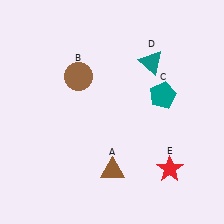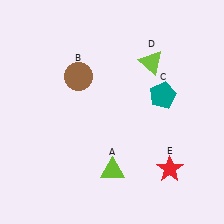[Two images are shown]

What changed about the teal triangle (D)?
In Image 1, D is teal. In Image 2, it changed to lime.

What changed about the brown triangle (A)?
In Image 1, A is brown. In Image 2, it changed to lime.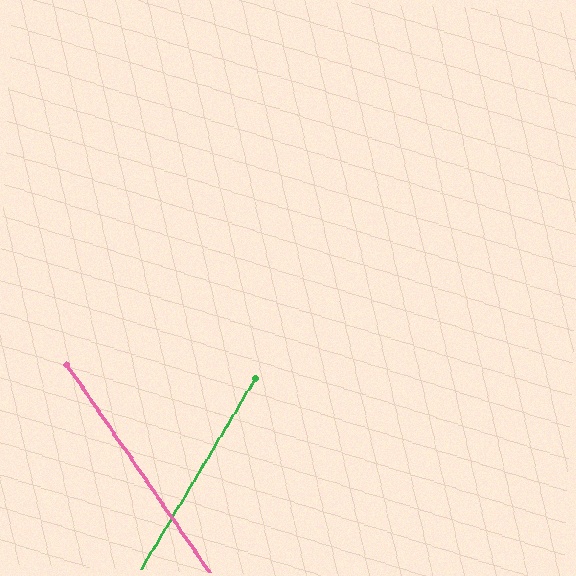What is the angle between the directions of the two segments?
Approximately 65 degrees.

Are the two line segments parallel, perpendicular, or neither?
Neither parallel nor perpendicular — they differ by about 65°.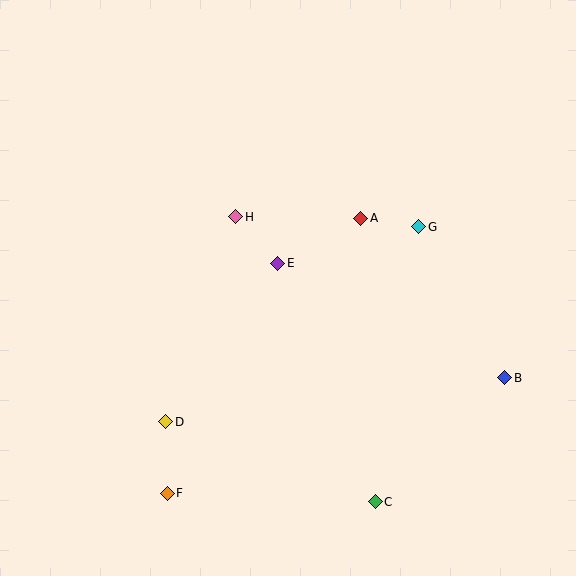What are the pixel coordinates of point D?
Point D is at (166, 422).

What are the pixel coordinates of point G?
Point G is at (419, 227).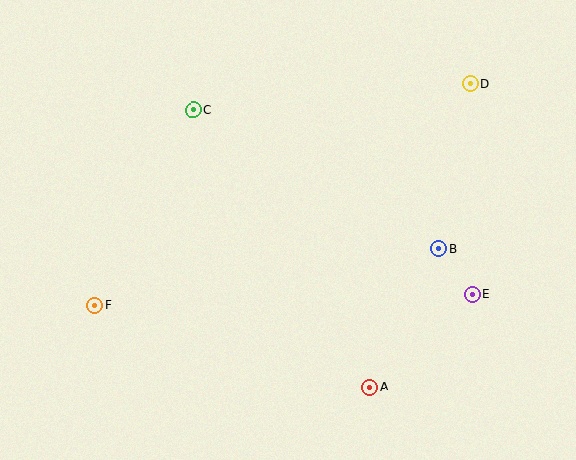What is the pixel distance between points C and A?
The distance between C and A is 328 pixels.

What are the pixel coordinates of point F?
Point F is at (95, 305).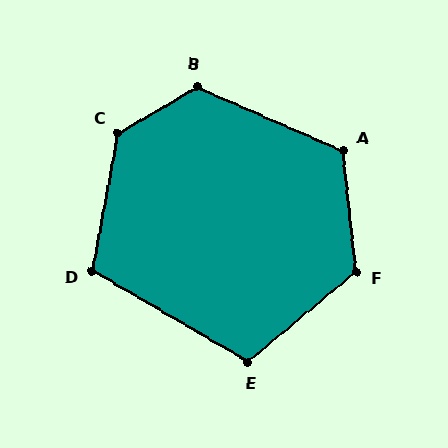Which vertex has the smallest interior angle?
E, at approximately 110 degrees.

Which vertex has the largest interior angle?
C, at approximately 131 degrees.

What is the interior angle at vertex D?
Approximately 110 degrees (obtuse).